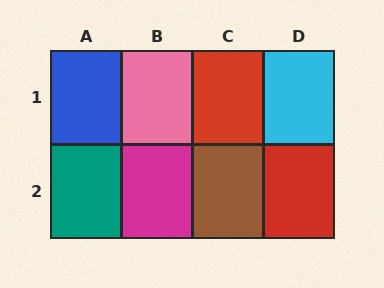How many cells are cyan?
1 cell is cyan.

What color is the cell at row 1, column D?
Cyan.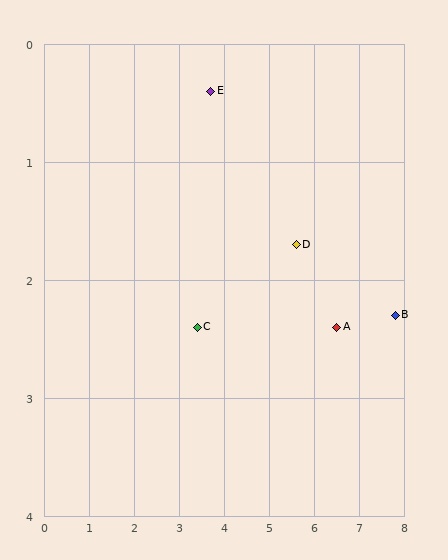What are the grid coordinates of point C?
Point C is at approximately (3.4, 2.4).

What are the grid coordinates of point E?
Point E is at approximately (3.7, 0.4).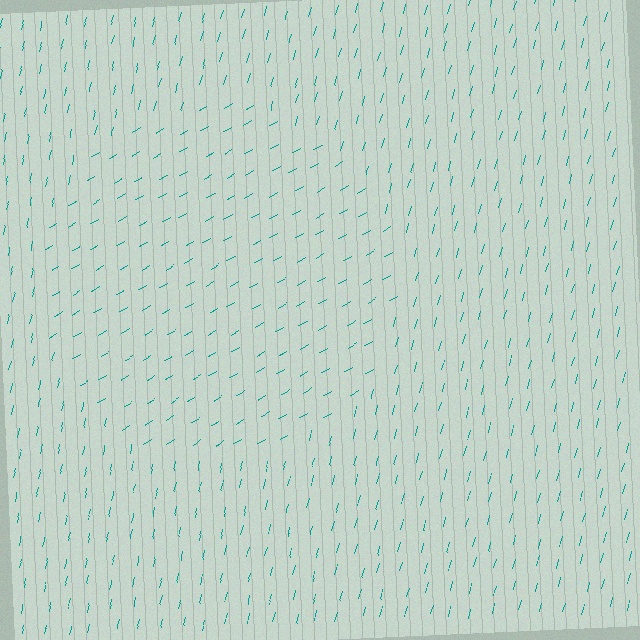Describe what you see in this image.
The image is filled with small teal line segments. A circle region in the image has lines oriented differently from the surrounding lines, creating a visible texture boundary.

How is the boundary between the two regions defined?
The boundary is defined purely by a change in line orientation (approximately 45 degrees difference). All lines are the same color and thickness.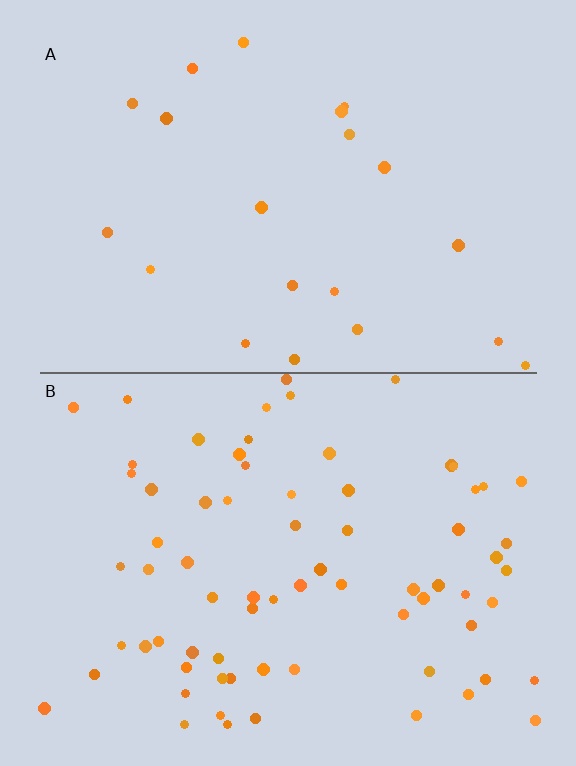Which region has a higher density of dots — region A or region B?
B (the bottom).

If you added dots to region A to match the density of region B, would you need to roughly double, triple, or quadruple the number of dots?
Approximately triple.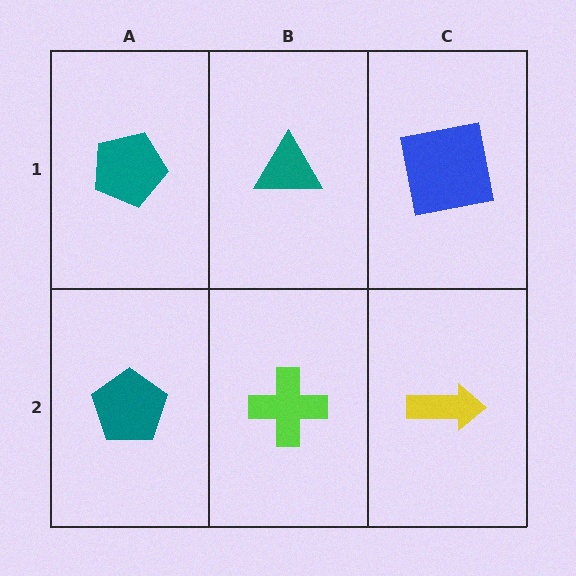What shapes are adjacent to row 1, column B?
A lime cross (row 2, column B), a teal pentagon (row 1, column A), a blue square (row 1, column C).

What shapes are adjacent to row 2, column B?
A teal triangle (row 1, column B), a teal pentagon (row 2, column A), a yellow arrow (row 2, column C).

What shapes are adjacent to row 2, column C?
A blue square (row 1, column C), a lime cross (row 2, column B).